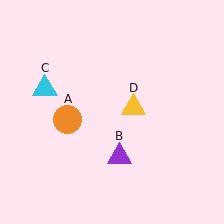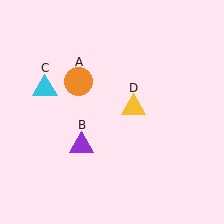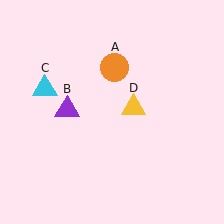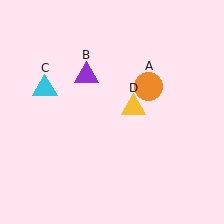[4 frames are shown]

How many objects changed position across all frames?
2 objects changed position: orange circle (object A), purple triangle (object B).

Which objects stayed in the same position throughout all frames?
Cyan triangle (object C) and yellow triangle (object D) remained stationary.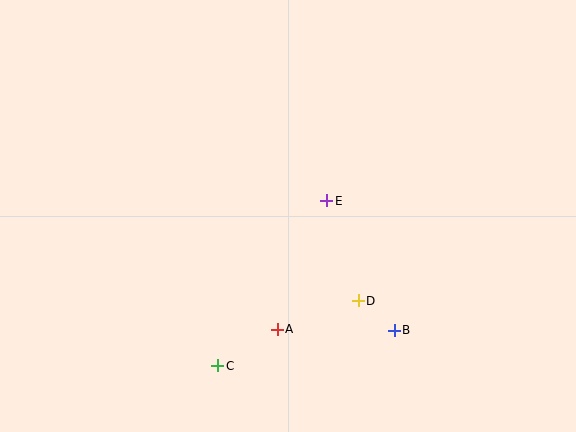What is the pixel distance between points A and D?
The distance between A and D is 85 pixels.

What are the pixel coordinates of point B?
Point B is at (394, 330).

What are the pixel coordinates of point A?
Point A is at (277, 329).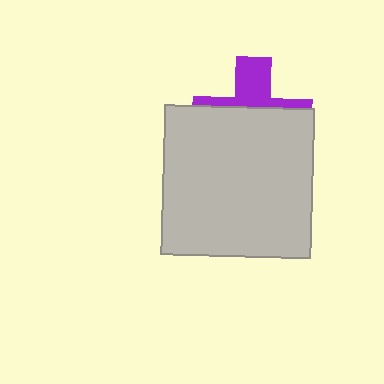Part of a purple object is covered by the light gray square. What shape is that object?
It is a cross.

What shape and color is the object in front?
The object in front is a light gray square.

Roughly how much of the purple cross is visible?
A small part of it is visible (roughly 35%).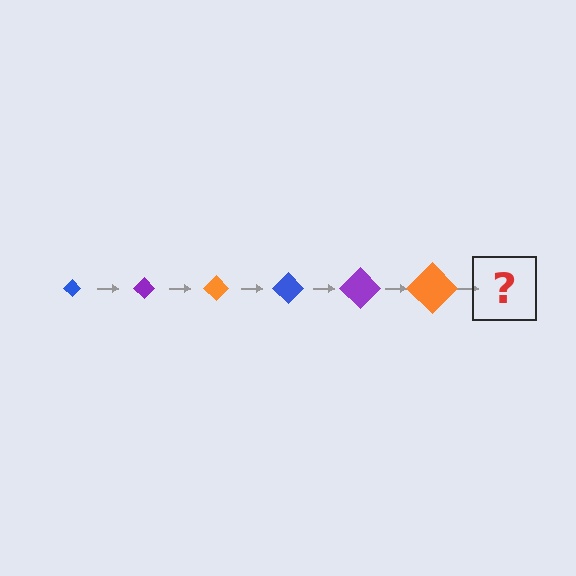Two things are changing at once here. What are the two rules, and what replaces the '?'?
The two rules are that the diamond grows larger each step and the color cycles through blue, purple, and orange. The '?' should be a blue diamond, larger than the previous one.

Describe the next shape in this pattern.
It should be a blue diamond, larger than the previous one.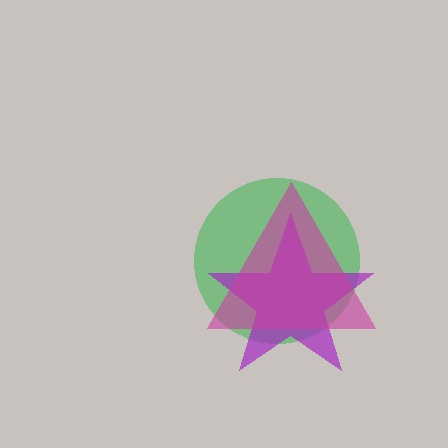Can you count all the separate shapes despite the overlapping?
Yes, there are 3 separate shapes.